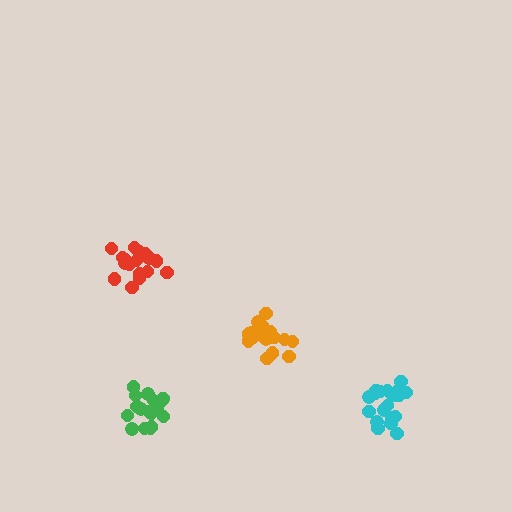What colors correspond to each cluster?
The clusters are colored: red, orange, green, cyan.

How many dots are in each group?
Group 1: 18 dots, Group 2: 17 dots, Group 3: 17 dots, Group 4: 20 dots (72 total).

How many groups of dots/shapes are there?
There are 4 groups.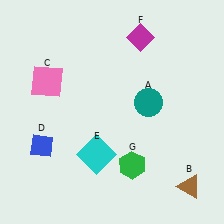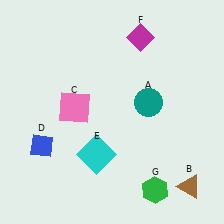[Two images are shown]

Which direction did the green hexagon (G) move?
The green hexagon (G) moved down.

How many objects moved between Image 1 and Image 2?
2 objects moved between the two images.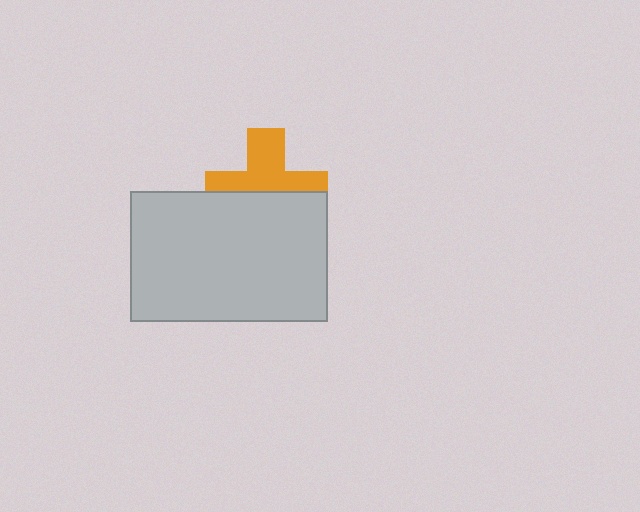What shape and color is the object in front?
The object in front is a light gray rectangle.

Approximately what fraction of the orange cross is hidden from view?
Roughly 48% of the orange cross is hidden behind the light gray rectangle.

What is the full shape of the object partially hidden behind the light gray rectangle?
The partially hidden object is an orange cross.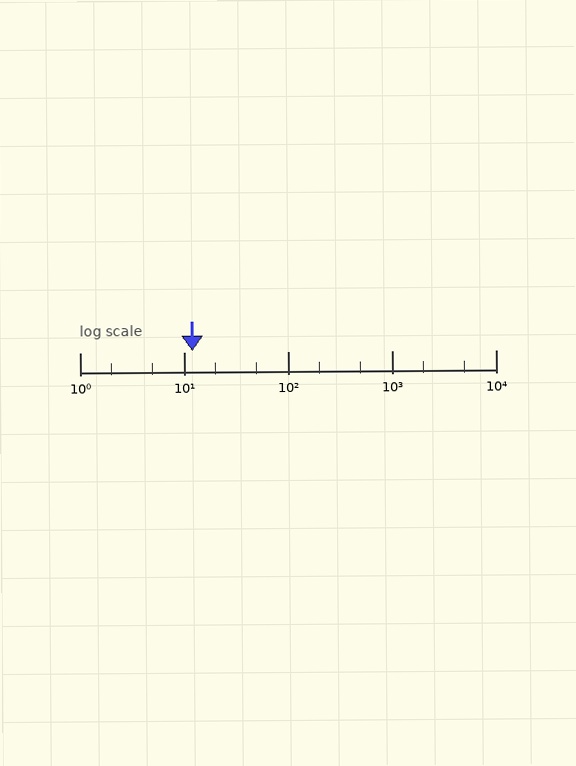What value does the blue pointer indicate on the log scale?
The pointer indicates approximately 12.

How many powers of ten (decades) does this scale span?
The scale spans 4 decades, from 1 to 10000.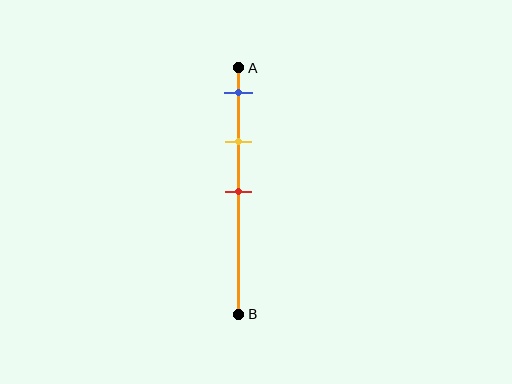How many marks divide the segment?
There are 3 marks dividing the segment.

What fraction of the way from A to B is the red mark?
The red mark is approximately 50% (0.5) of the way from A to B.